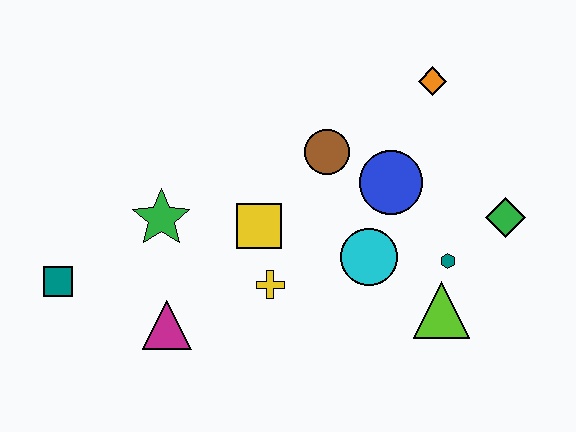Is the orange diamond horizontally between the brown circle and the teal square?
No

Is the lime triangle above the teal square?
No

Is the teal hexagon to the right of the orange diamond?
Yes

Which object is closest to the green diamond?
The teal hexagon is closest to the green diamond.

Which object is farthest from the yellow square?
The green diamond is farthest from the yellow square.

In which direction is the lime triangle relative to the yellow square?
The lime triangle is to the right of the yellow square.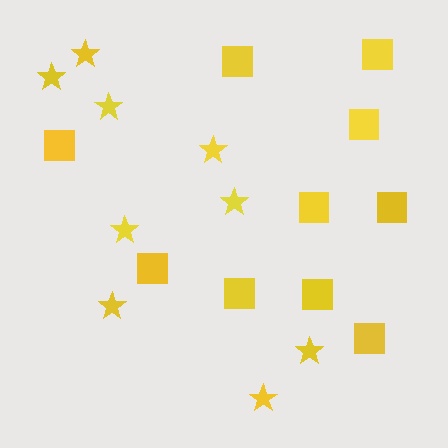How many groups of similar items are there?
There are 2 groups: one group of squares (10) and one group of stars (9).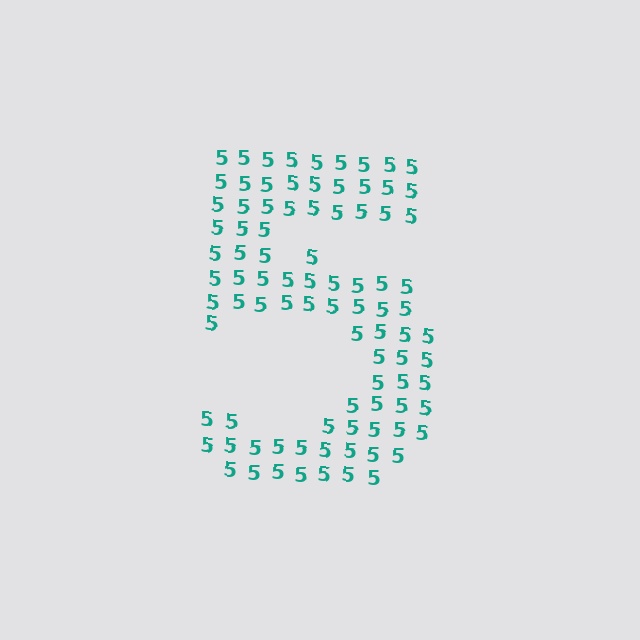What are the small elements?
The small elements are digit 5's.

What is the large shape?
The large shape is the digit 5.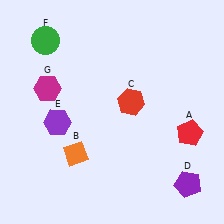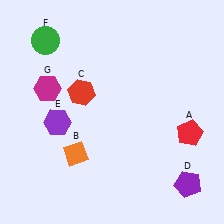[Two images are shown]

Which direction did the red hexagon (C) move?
The red hexagon (C) moved left.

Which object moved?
The red hexagon (C) moved left.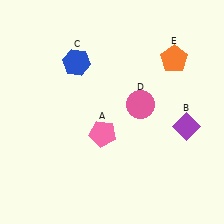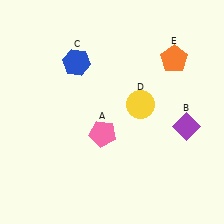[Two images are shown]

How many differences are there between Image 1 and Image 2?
There is 1 difference between the two images.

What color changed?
The circle (D) changed from pink in Image 1 to yellow in Image 2.